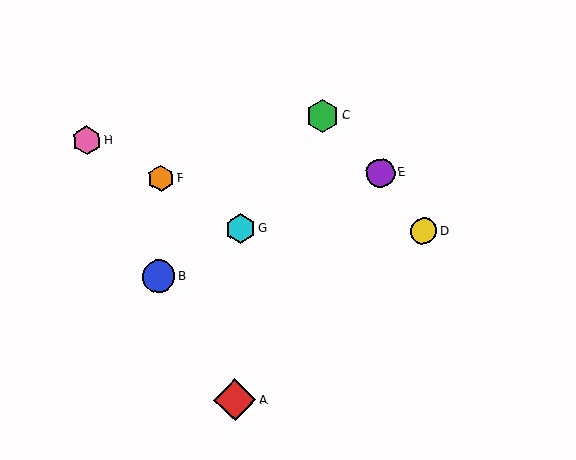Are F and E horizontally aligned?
Yes, both are at y≈179.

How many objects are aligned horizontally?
2 objects (E, F) are aligned horizontally.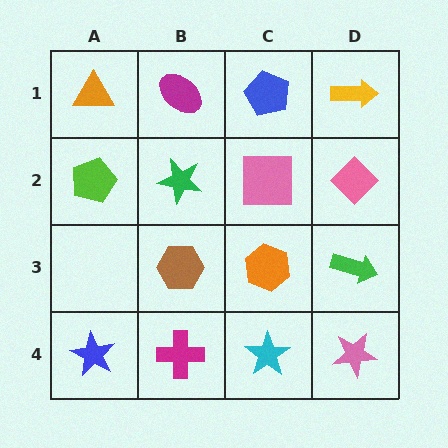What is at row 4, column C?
A cyan star.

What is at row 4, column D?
A pink star.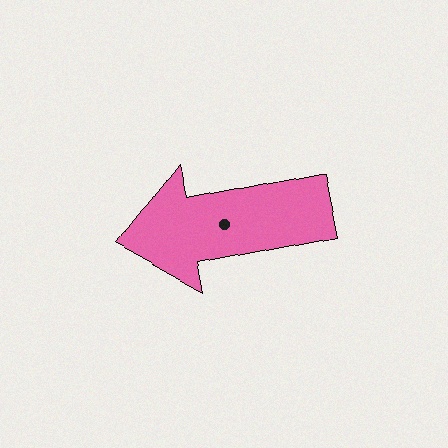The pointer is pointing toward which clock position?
Roughly 9 o'clock.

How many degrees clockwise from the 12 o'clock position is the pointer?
Approximately 259 degrees.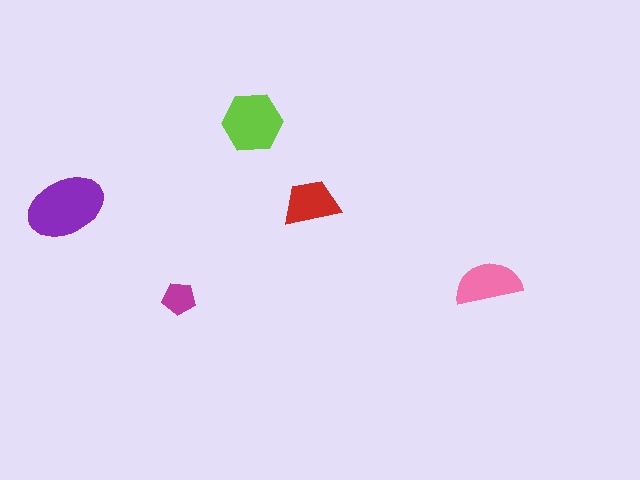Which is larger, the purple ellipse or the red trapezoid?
The purple ellipse.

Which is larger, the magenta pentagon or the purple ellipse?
The purple ellipse.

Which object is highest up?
The lime hexagon is topmost.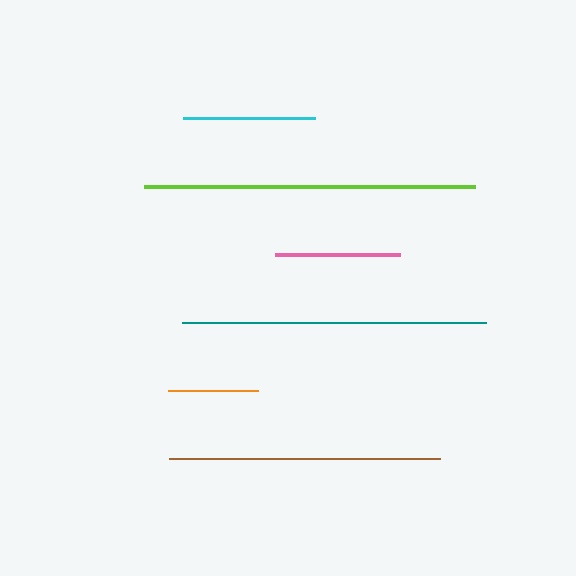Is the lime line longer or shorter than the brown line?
The lime line is longer than the brown line.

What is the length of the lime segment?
The lime segment is approximately 331 pixels long.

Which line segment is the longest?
The lime line is the longest at approximately 331 pixels.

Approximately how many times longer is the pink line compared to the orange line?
The pink line is approximately 1.4 times the length of the orange line.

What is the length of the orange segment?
The orange segment is approximately 90 pixels long.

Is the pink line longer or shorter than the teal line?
The teal line is longer than the pink line.